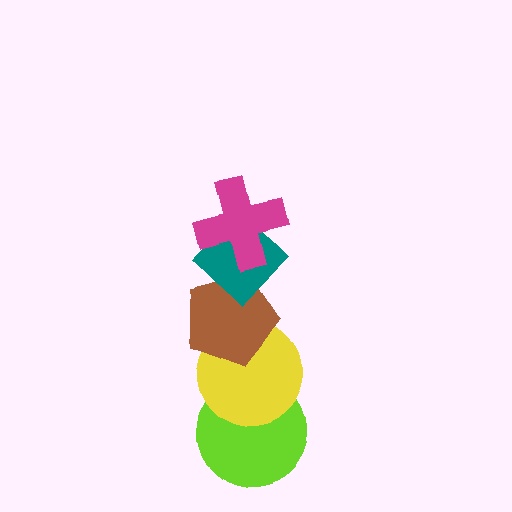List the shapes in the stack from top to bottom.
From top to bottom: the magenta cross, the teal diamond, the brown pentagon, the yellow circle, the lime circle.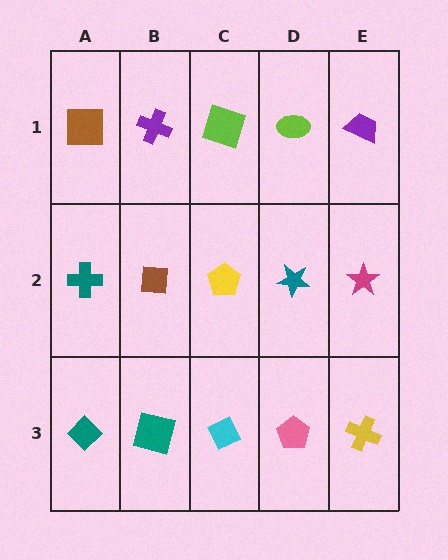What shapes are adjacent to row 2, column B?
A purple cross (row 1, column B), a teal square (row 3, column B), a teal cross (row 2, column A), a yellow pentagon (row 2, column C).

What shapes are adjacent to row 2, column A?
A brown square (row 1, column A), a teal diamond (row 3, column A), a brown square (row 2, column B).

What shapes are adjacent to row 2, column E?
A purple trapezoid (row 1, column E), a yellow cross (row 3, column E), a teal star (row 2, column D).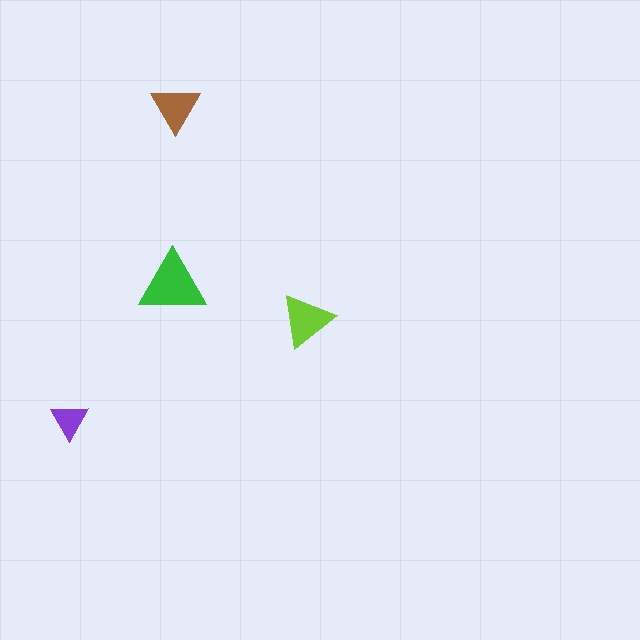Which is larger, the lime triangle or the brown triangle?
The lime one.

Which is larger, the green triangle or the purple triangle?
The green one.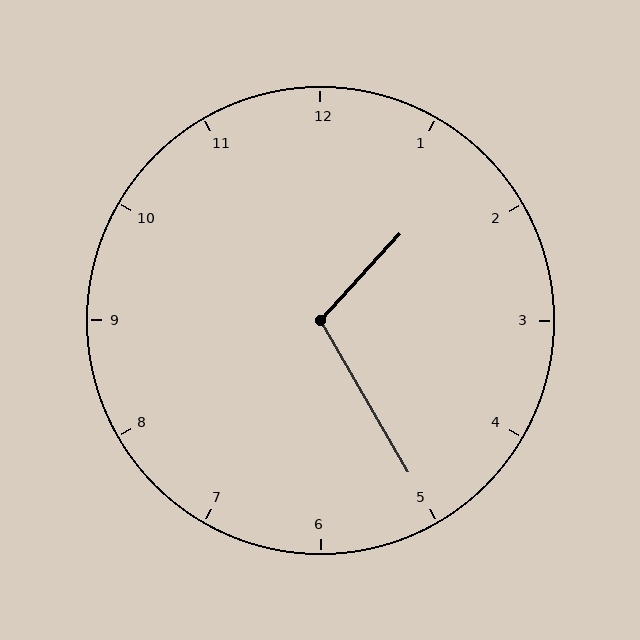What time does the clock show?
1:25.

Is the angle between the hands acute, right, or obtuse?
It is obtuse.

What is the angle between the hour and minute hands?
Approximately 108 degrees.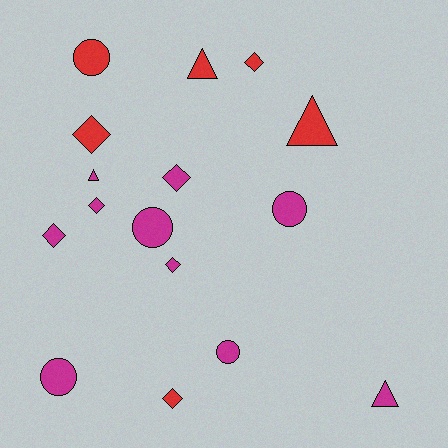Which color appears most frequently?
Magenta, with 10 objects.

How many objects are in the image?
There are 16 objects.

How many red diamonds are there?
There are 3 red diamonds.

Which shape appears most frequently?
Diamond, with 7 objects.